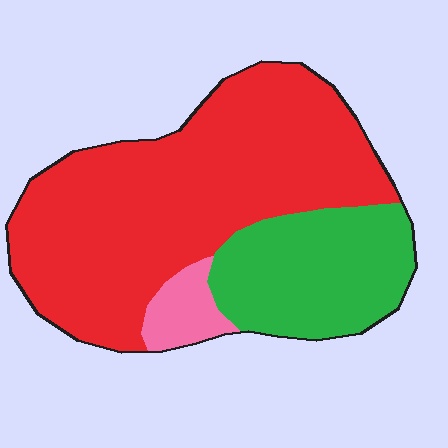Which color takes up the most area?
Red, at roughly 65%.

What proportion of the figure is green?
Green covers 27% of the figure.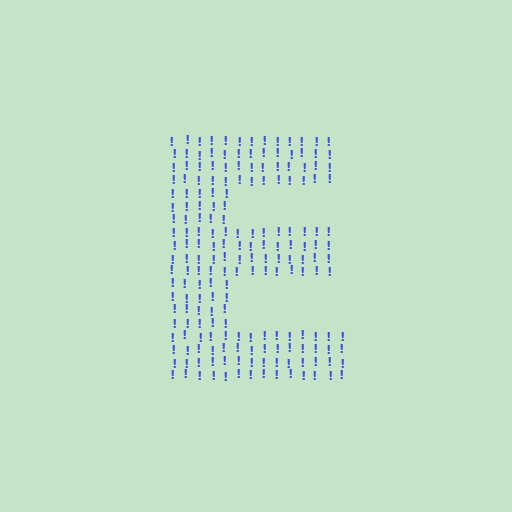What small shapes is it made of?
It is made of small exclamation marks.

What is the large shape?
The large shape is the letter E.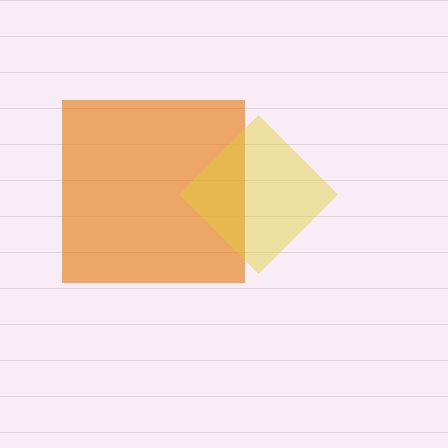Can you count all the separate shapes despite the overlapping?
Yes, there are 2 separate shapes.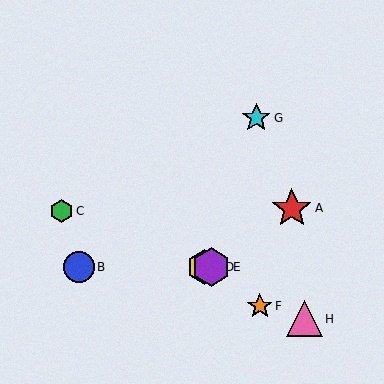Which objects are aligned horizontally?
Objects B, D, E are aligned horizontally.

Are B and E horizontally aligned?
Yes, both are at y≈267.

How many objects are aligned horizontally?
3 objects (B, D, E) are aligned horizontally.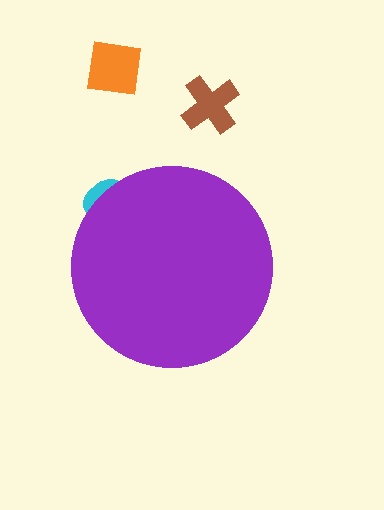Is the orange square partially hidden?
No, the orange square is fully visible.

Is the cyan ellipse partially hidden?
Yes, the cyan ellipse is partially hidden behind the purple circle.